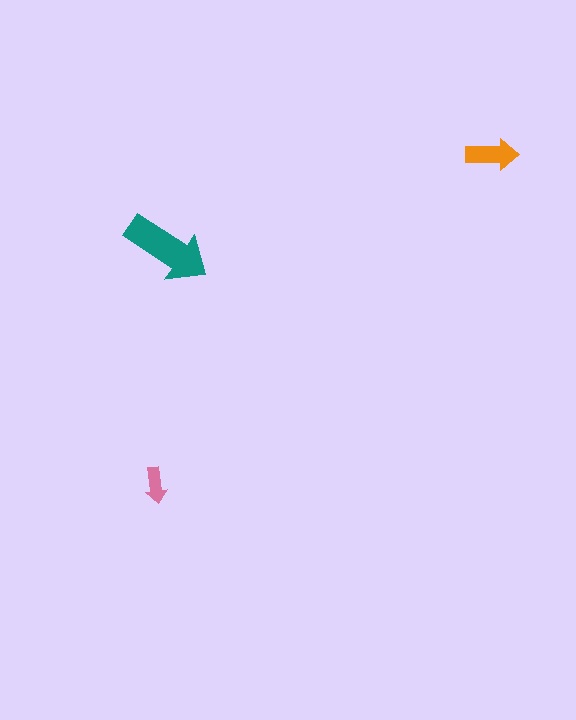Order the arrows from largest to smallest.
the teal one, the orange one, the pink one.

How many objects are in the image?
There are 3 objects in the image.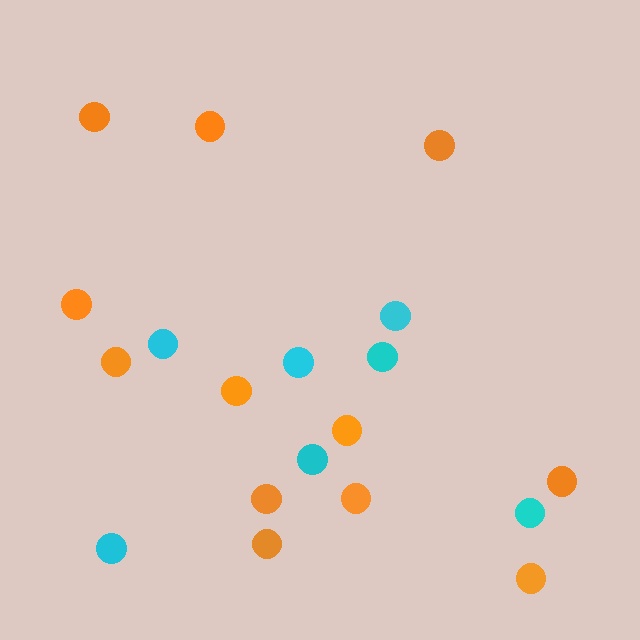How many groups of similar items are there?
There are 2 groups: one group of cyan circles (7) and one group of orange circles (12).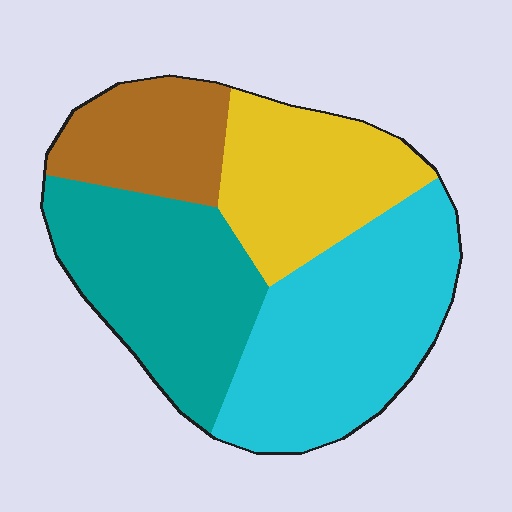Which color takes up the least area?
Brown, at roughly 15%.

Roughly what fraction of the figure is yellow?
Yellow covers around 20% of the figure.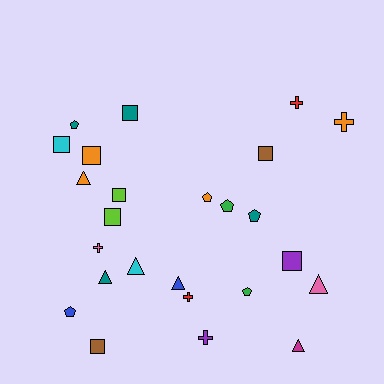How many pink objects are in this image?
There are 2 pink objects.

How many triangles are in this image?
There are 6 triangles.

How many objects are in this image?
There are 25 objects.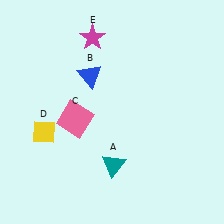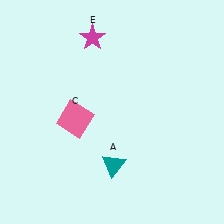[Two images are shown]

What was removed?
The yellow diamond (D), the blue triangle (B) were removed in Image 2.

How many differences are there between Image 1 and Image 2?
There are 2 differences between the two images.